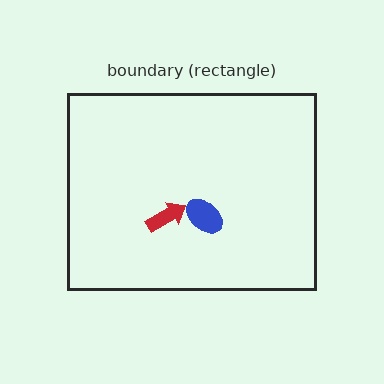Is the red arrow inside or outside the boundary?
Inside.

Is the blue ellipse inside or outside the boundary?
Inside.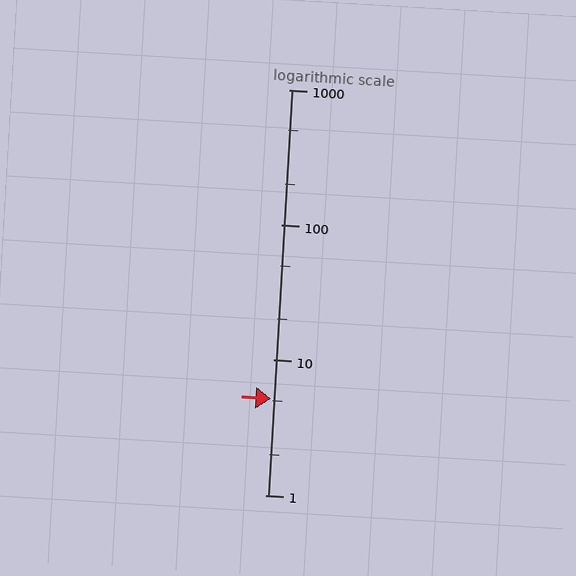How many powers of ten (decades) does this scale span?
The scale spans 3 decades, from 1 to 1000.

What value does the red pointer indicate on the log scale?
The pointer indicates approximately 5.2.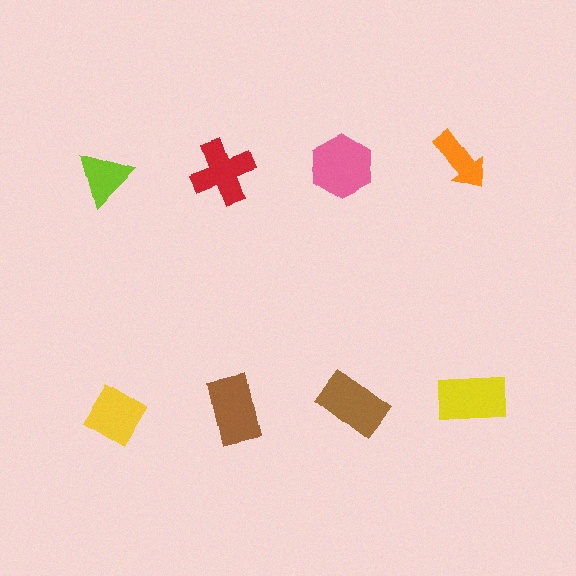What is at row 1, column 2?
A red cross.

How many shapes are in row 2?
4 shapes.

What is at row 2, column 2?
A brown rectangle.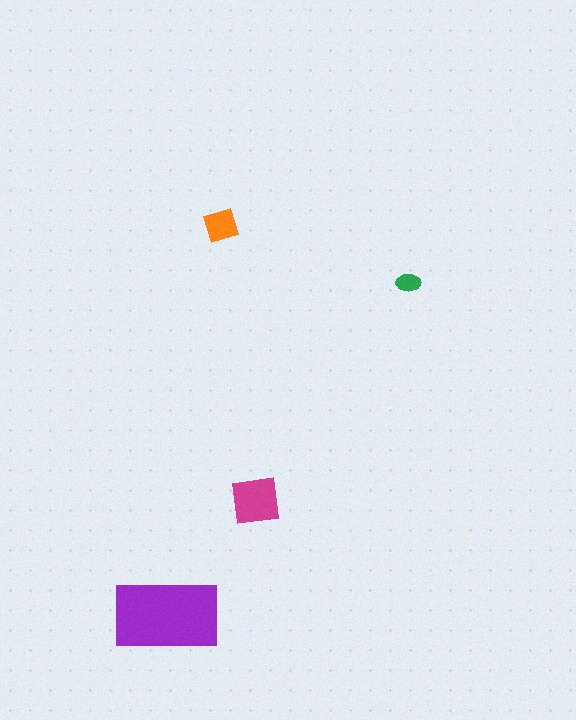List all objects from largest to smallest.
The purple rectangle, the magenta square, the orange square, the green ellipse.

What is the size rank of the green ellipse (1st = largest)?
4th.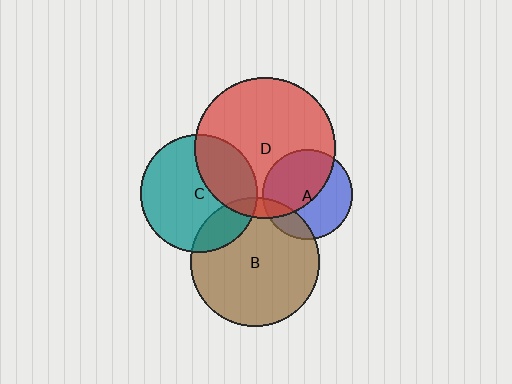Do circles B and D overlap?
Yes.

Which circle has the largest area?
Circle D (red).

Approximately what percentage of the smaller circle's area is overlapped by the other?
Approximately 10%.